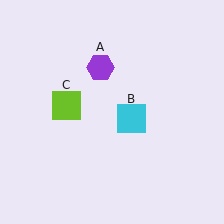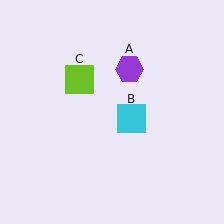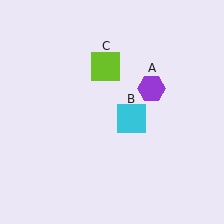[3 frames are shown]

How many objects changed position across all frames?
2 objects changed position: purple hexagon (object A), lime square (object C).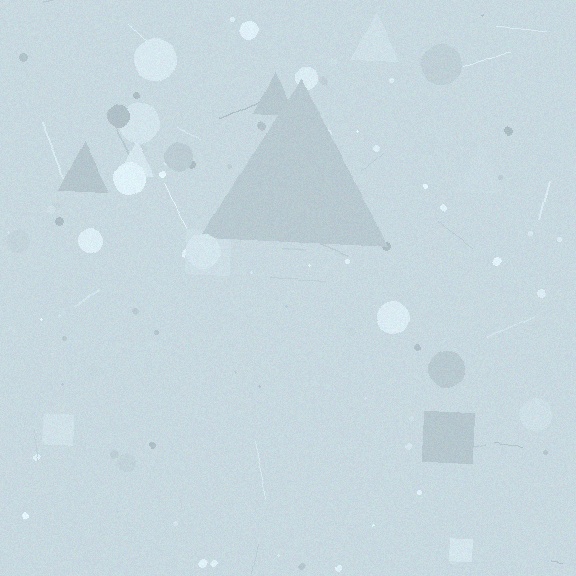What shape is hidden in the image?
A triangle is hidden in the image.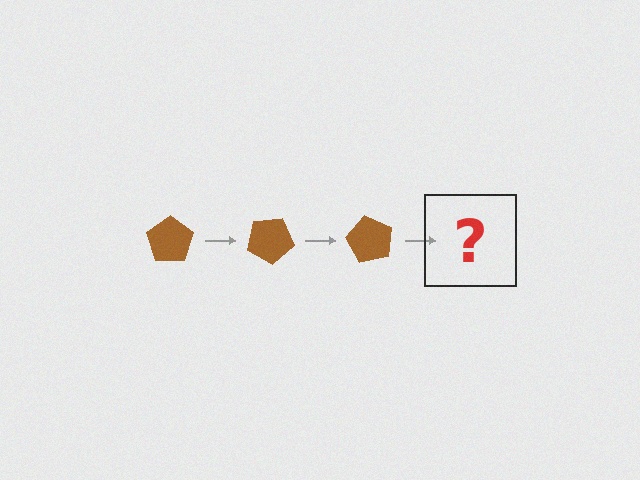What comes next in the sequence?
The next element should be a brown pentagon rotated 90 degrees.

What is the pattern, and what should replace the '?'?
The pattern is that the pentagon rotates 30 degrees each step. The '?' should be a brown pentagon rotated 90 degrees.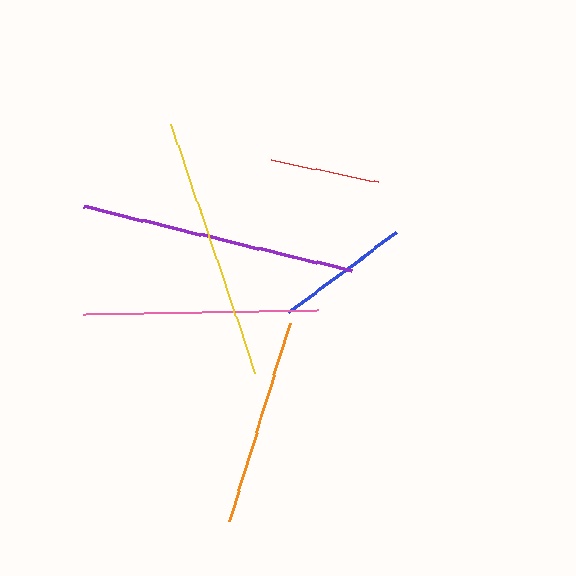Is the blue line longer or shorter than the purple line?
The purple line is longer than the blue line.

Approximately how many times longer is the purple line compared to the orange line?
The purple line is approximately 1.3 times the length of the orange line.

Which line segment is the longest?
The purple line is the longest at approximately 276 pixels.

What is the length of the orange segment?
The orange segment is approximately 208 pixels long.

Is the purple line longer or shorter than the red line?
The purple line is longer than the red line.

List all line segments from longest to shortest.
From longest to shortest: purple, yellow, pink, orange, blue, red.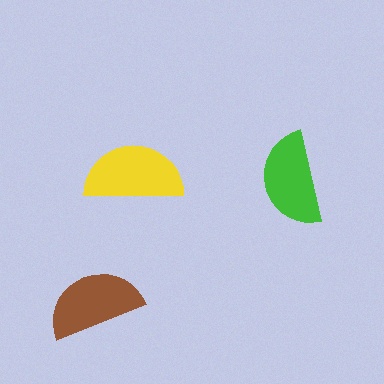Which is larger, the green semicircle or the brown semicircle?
The brown one.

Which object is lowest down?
The brown semicircle is bottommost.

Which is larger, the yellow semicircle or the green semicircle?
The yellow one.